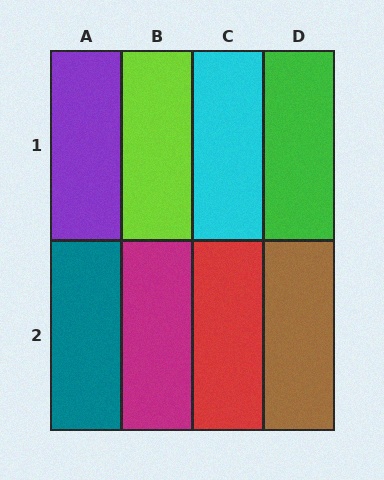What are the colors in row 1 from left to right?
Purple, lime, cyan, green.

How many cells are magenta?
1 cell is magenta.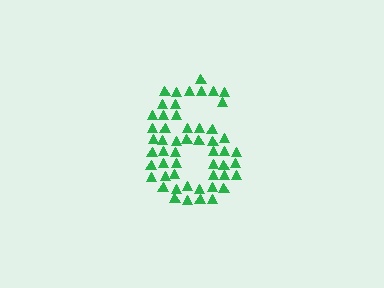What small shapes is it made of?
It is made of small triangles.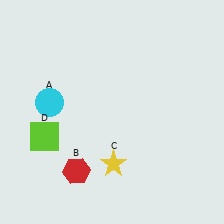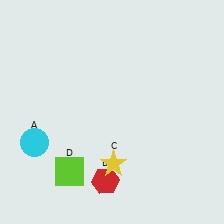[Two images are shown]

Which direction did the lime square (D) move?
The lime square (D) moved down.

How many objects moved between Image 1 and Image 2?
3 objects moved between the two images.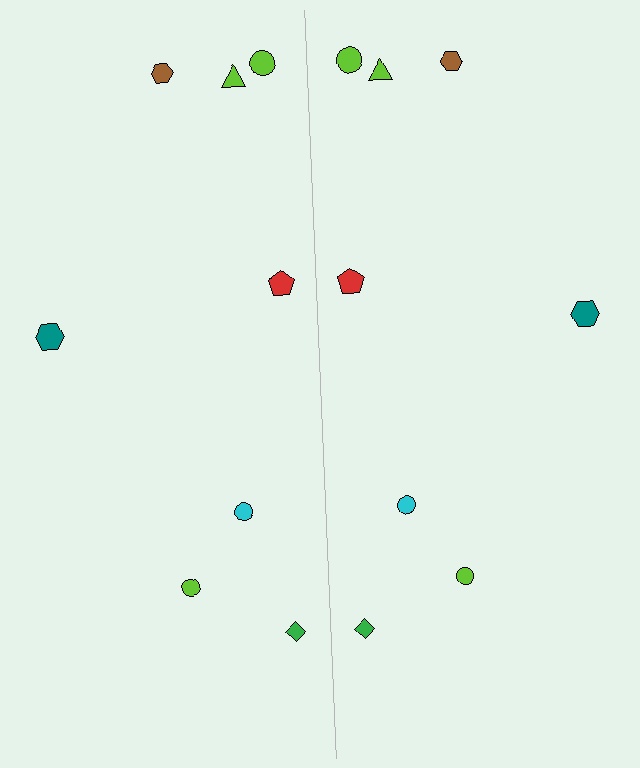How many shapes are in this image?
There are 16 shapes in this image.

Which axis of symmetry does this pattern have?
The pattern has a vertical axis of symmetry running through the center of the image.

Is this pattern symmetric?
Yes, this pattern has bilateral (reflection) symmetry.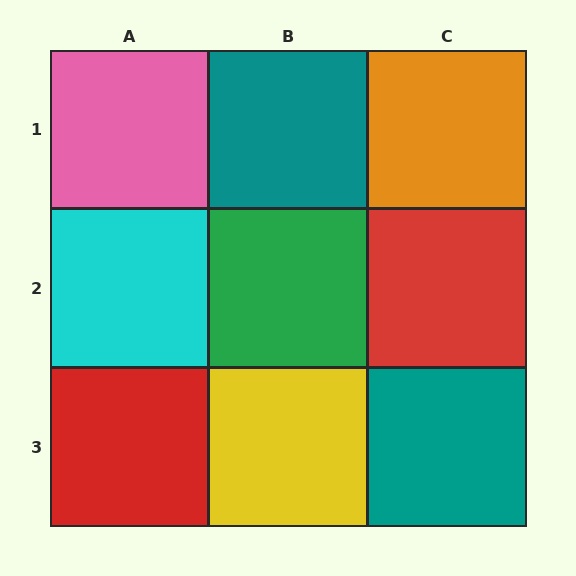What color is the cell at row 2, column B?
Green.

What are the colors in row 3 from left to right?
Red, yellow, teal.